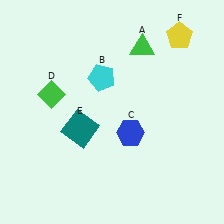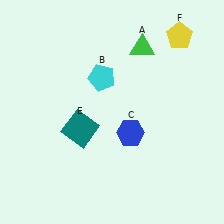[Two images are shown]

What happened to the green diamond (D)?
The green diamond (D) was removed in Image 2. It was in the top-left area of Image 1.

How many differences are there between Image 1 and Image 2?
There is 1 difference between the two images.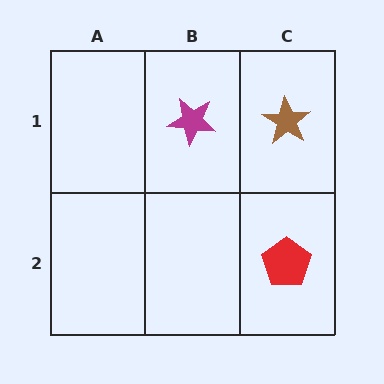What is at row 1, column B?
A magenta star.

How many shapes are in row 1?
2 shapes.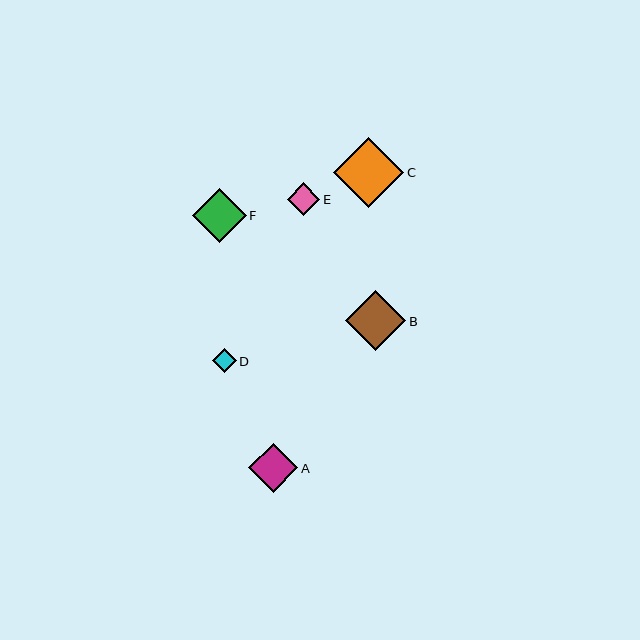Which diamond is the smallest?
Diamond D is the smallest with a size of approximately 24 pixels.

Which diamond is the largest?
Diamond C is the largest with a size of approximately 70 pixels.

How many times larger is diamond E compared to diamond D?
Diamond E is approximately 1.4 times the size of diamond D.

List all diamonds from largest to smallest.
From largest to smallest: C, B, F, A, E, D.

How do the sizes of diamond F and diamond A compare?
Diamond F and diamond A are approximately the same size.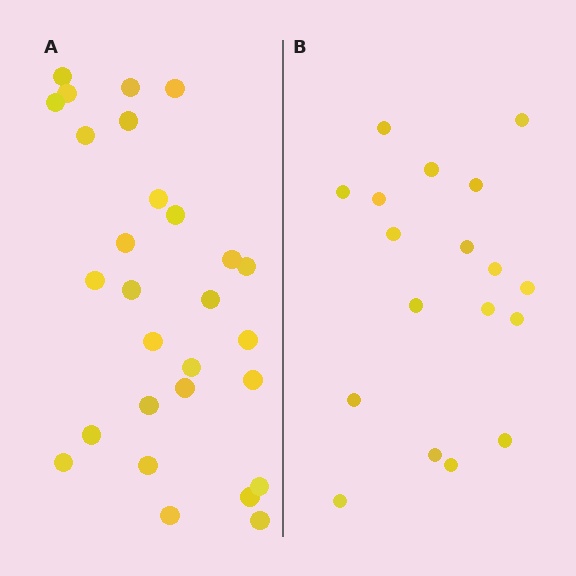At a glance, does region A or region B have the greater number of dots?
Region A (the left region) has more dots.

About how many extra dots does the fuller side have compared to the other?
Region A has roughly 10 or so more dots than region B.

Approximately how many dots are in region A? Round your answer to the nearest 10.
About 30 dots. (The exact count is 28, which rounds to 30.)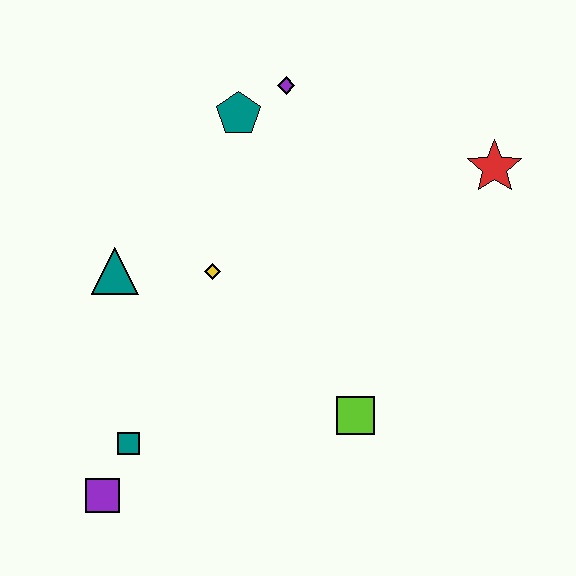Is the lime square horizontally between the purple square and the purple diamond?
No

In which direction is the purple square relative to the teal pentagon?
The purple square is below the teal pentagon.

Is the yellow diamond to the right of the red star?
No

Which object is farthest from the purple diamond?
The purple square is farthest from the purple diamond.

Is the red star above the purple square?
Yes